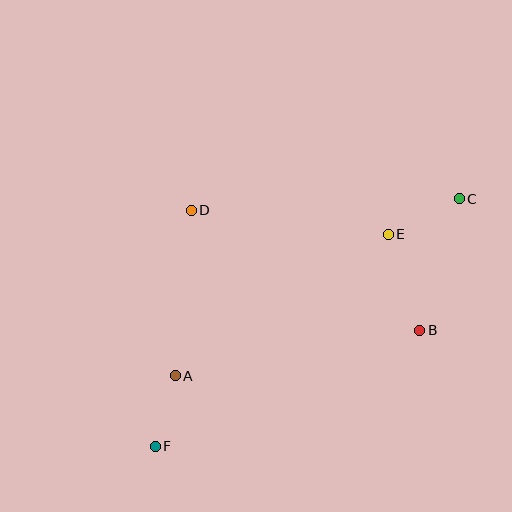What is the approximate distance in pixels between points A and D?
The distance between A and D is approximately 166 pixels.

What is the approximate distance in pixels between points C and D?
The distance between C and D is approximately 269 pixels.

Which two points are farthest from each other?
Points C and F are farthest from each other.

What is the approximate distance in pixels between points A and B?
The distance between A and B is approximately 249 pixels.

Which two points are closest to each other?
Points A and F are closest to each other.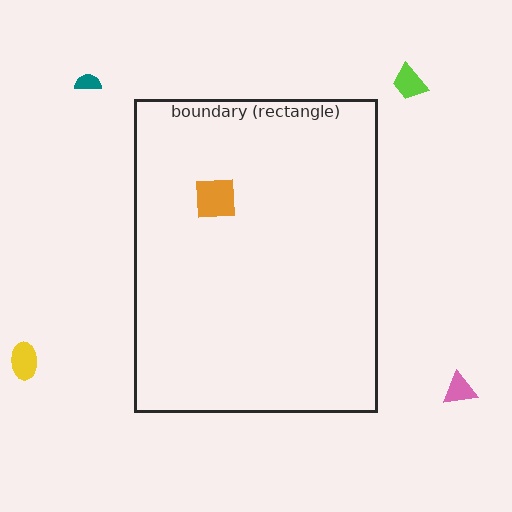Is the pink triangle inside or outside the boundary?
Outside.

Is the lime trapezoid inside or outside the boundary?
Outside.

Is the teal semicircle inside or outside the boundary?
Outside.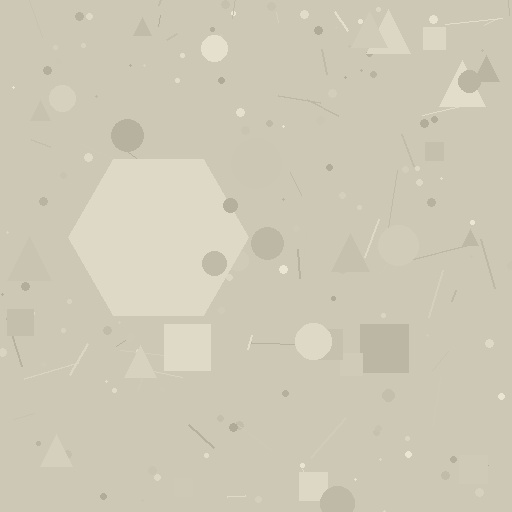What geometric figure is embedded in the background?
A hexagon is embedded in the background.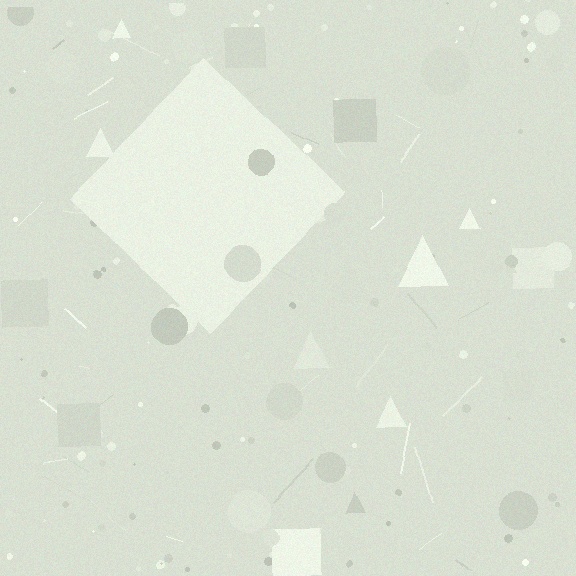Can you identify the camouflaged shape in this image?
The camouflaged shape is a diamond.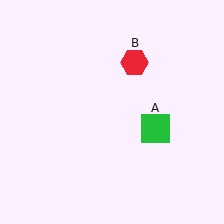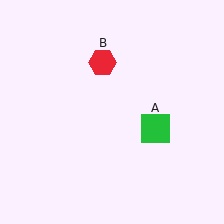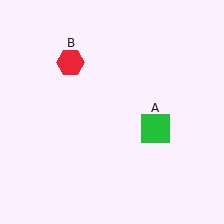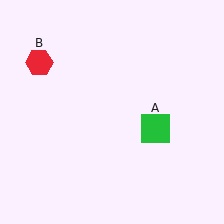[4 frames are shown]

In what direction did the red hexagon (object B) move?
The red hexagon (object B) moved left.